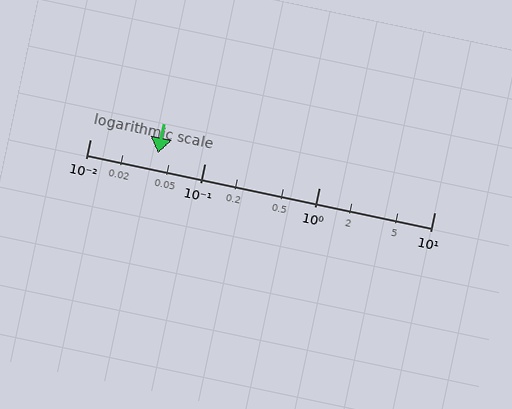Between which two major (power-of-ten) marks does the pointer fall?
The pointer is between 0.01 and 0.1.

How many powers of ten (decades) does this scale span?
The scale spans 3 decades, from 0.01 to 10.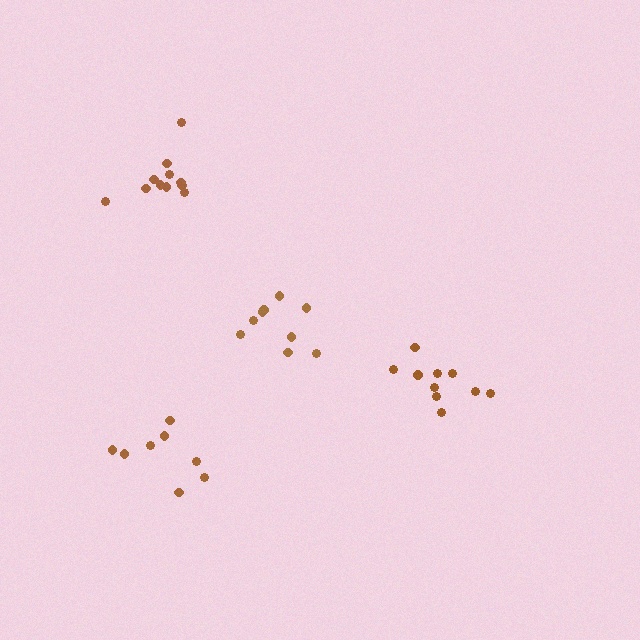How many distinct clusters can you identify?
There are 4 distinct clusters.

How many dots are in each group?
Group 1: 11 dots, Group 2: 8 dots, Group 3: 11 dots, Group 4: 9 dots (39 total).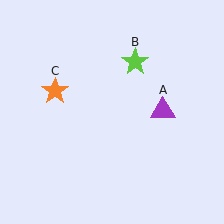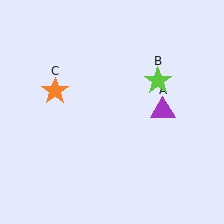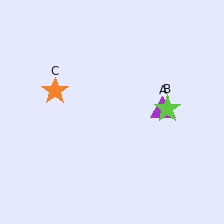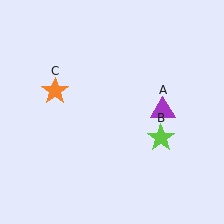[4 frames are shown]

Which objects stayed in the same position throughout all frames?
Purple triangle (object A) and orange star (object C) remained stationary.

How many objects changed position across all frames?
1 object changed position: lime star (object B).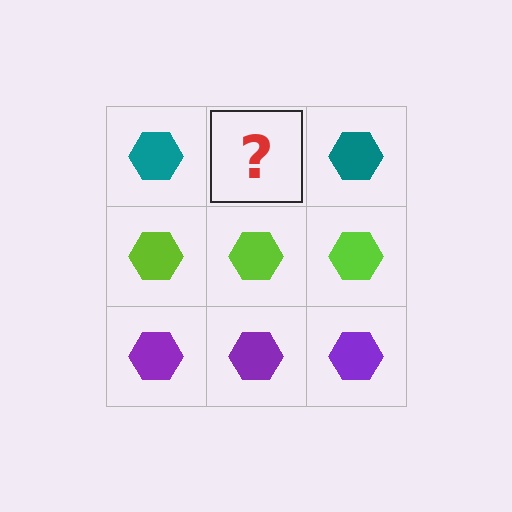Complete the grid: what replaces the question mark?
The question mark should be replaced with a teal hexagon.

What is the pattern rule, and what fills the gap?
The rule is that each row has a consistent color. The gap should be filled with a teal hexagon.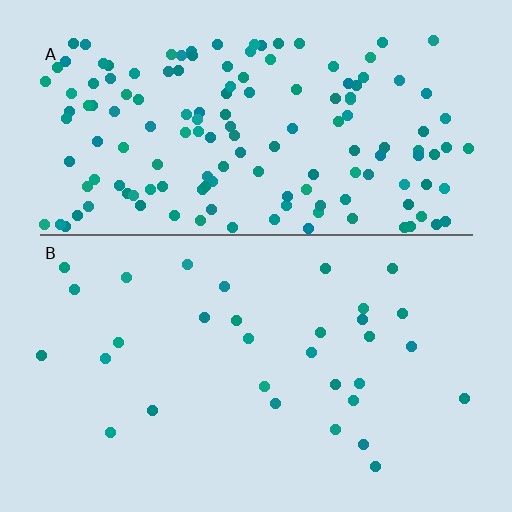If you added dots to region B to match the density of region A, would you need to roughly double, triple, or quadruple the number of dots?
Approximately quadruple.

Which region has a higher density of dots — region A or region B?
A (the top).